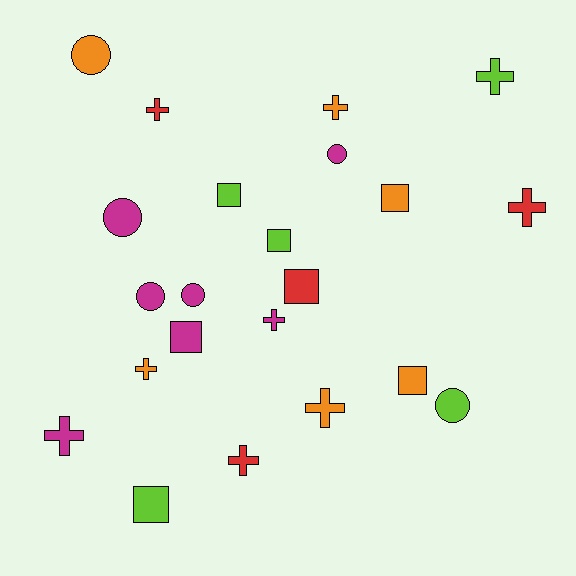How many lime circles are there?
There is 1 lime circle.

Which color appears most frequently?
Magenta, with 7 objects.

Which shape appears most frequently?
Cross, with 9 objects.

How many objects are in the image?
There are 22 objects.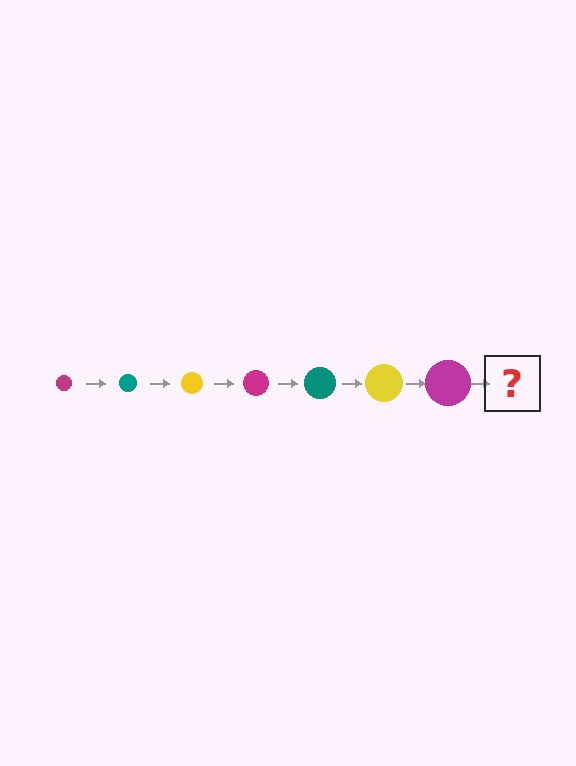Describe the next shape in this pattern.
It should be a teal circle, larger than the previous one.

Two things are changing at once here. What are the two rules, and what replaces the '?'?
The two rules are that the circle grows larger each step and the color cycles through magenta, teal, and yellow. The '?' should be a teal circle, larger than the previous one.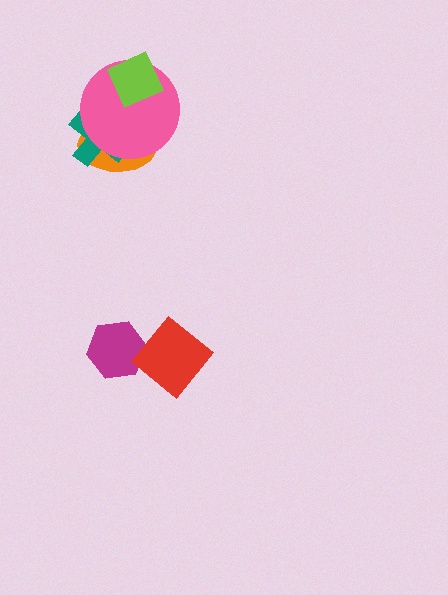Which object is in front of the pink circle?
The lime diamond is in front of the pink circle.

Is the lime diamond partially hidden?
No, no other shape covers it.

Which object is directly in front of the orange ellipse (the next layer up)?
The teal cross is directly in front of the orange ellipse.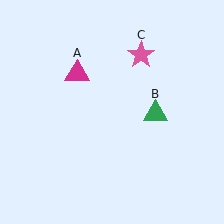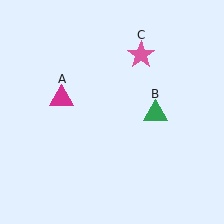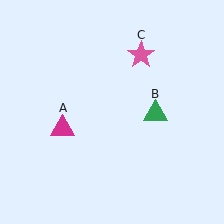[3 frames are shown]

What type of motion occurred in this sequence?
The magenta triangle (object A) rotated counterclockwise around the center of the scene.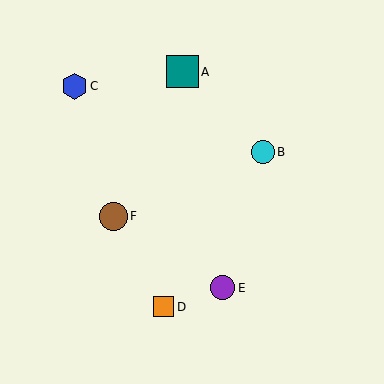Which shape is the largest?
The teal square (labeled A) is the largest.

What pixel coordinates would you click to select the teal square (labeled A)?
Click at (183, 72) to select the teal square A.